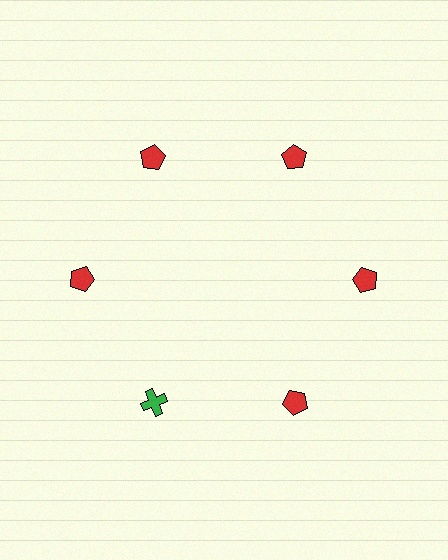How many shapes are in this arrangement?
There are 6 shapes arranged in a ring pattern.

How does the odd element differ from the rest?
It differs in both color (green instead of red) and shape (cross instead of pentagon).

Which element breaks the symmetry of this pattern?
The green cross at roughly the 7 o'clock position breaks the symmetry. All other shapes are red pentagons.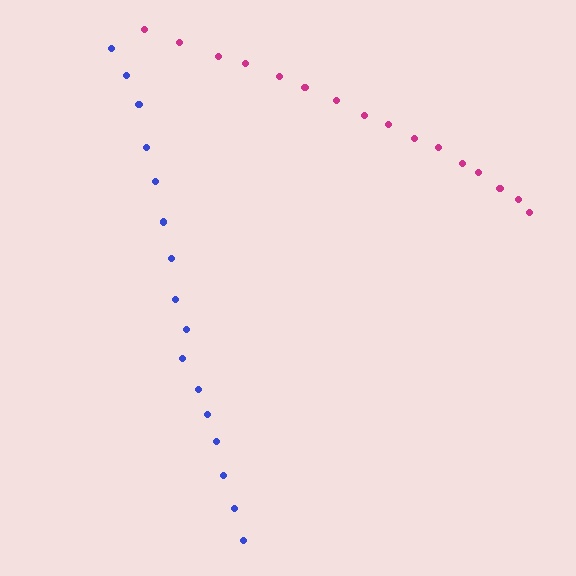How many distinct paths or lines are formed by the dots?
There are 2 distinct paths.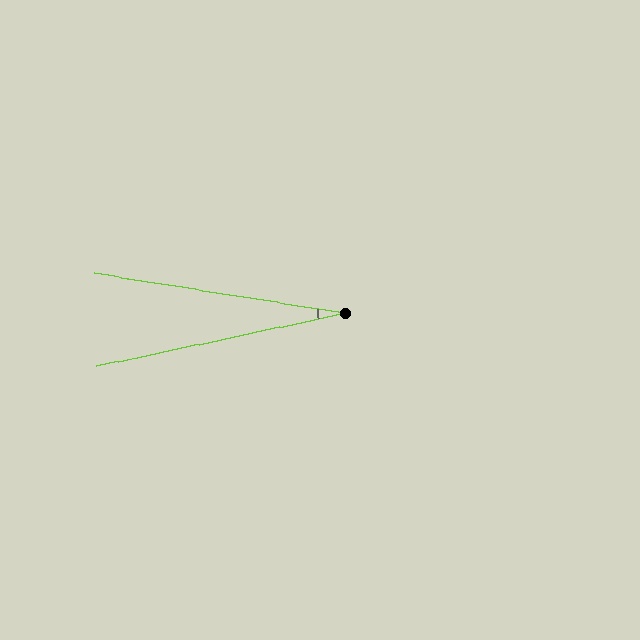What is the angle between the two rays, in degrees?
Approximately 21 degrees.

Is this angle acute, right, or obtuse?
It is acute.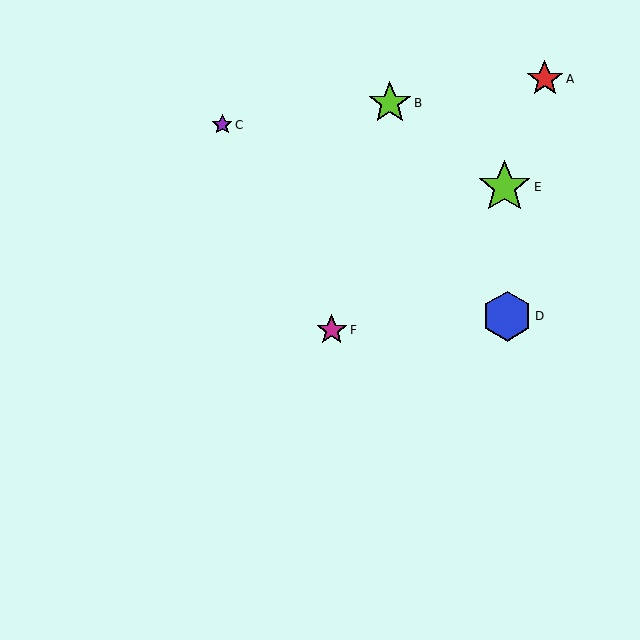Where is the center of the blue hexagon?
The center of the blue hexagon is at (507, 316).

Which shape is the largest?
The lime star (labeled E) is the largest.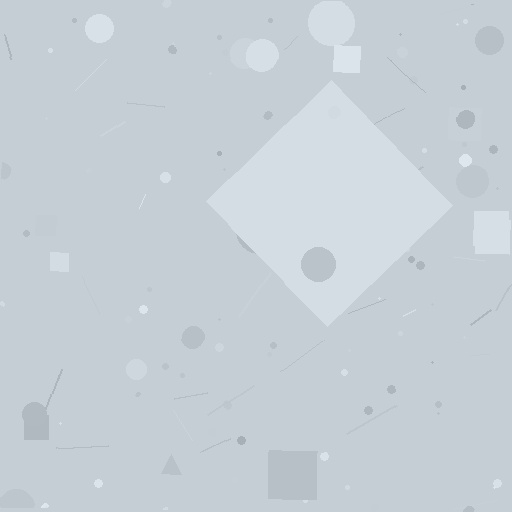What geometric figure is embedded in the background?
A diamond is embedded in the background.